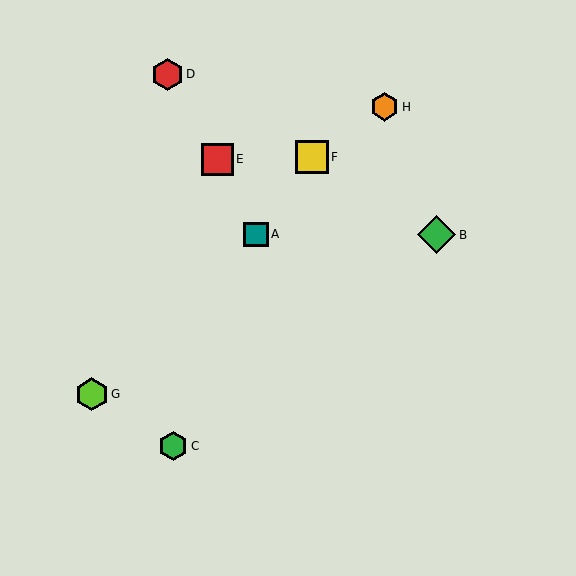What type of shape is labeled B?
Shape B is a green diamond.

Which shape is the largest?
The green diamond (labeled B) is the largest.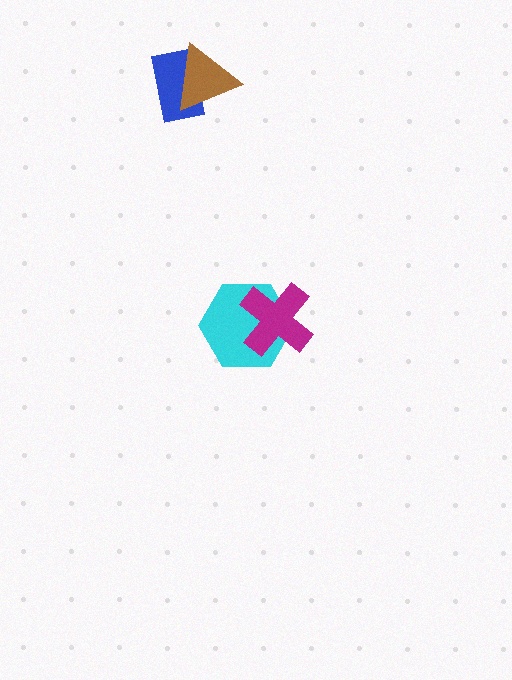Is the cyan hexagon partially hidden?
Yes, it is partially covered by another shape.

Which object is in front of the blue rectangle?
The brown triangle is in front of the blue rectangle.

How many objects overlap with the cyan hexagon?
1 object overlaps with the cyan hexagon.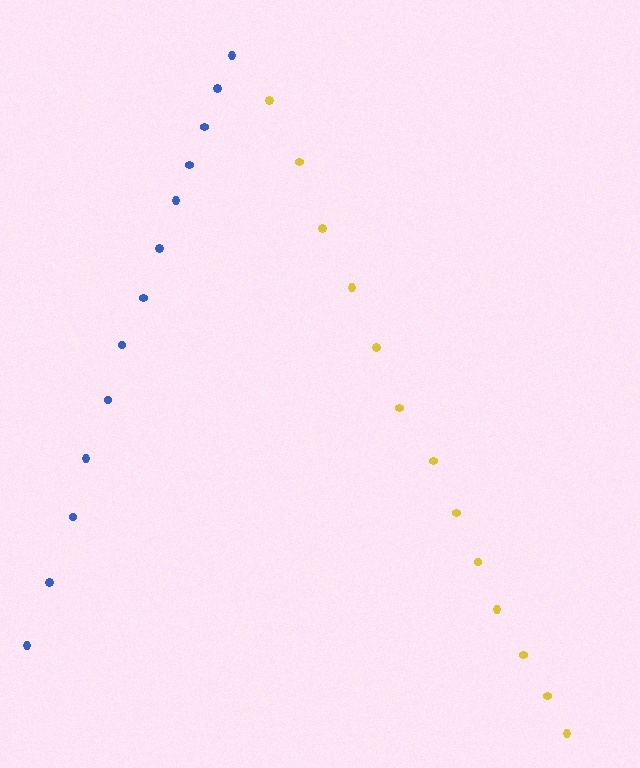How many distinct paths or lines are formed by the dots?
There are 2 distinct paths.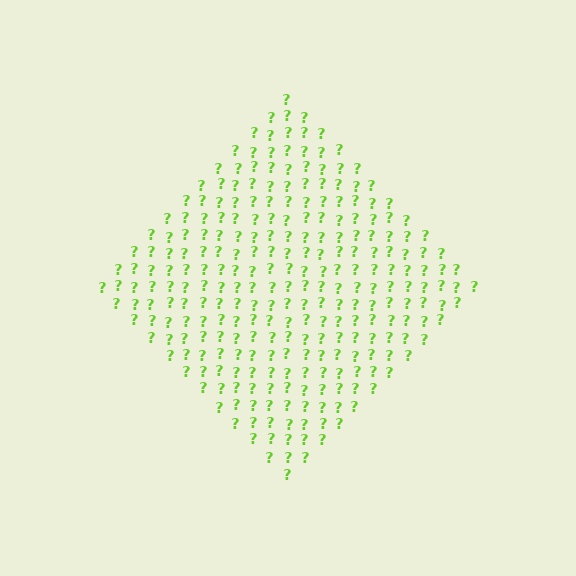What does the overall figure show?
The overall figure shows a diamond.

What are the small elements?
The small elements are question marks.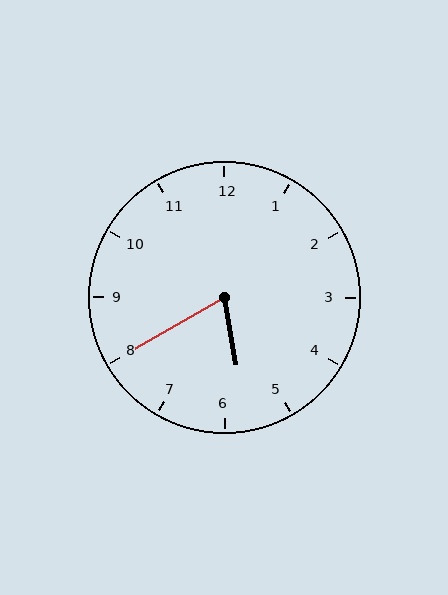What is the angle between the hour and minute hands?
Approximately 70 degrees.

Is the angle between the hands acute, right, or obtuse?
It is acute.